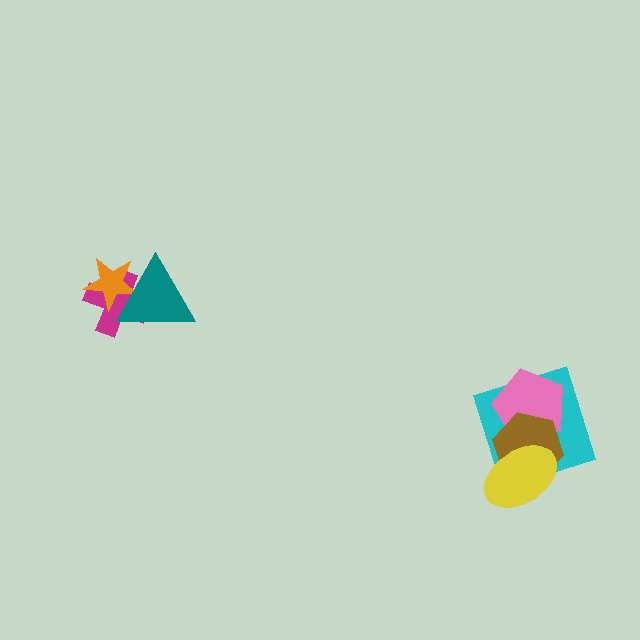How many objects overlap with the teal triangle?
2 objects overlap with the teal triangle.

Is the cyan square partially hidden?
Yes, it is partially covered by another shape.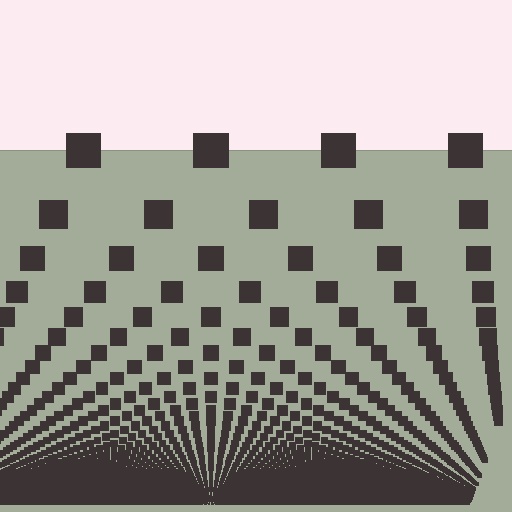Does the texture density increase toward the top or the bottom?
Density increases toward the bottom.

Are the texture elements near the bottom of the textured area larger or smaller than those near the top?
Smaller. The gradient is inverted — elements near the bottom are smaller and denser.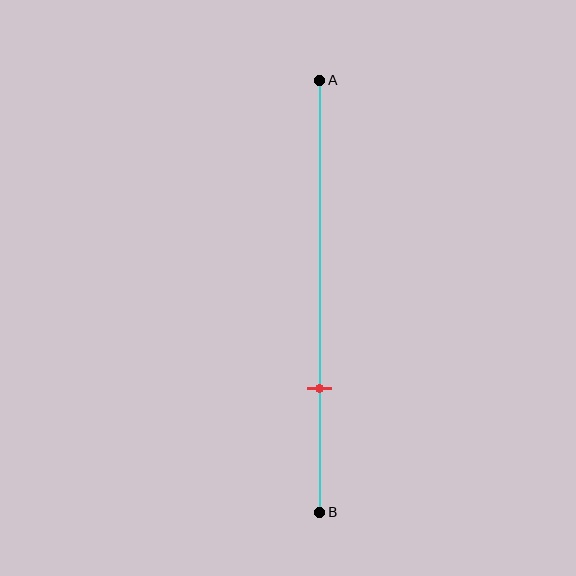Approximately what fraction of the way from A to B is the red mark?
The red mark is approximately 70% of the way from A to B.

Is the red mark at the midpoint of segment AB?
No, the mark is at about 70% from A, not at the 50% midpoint.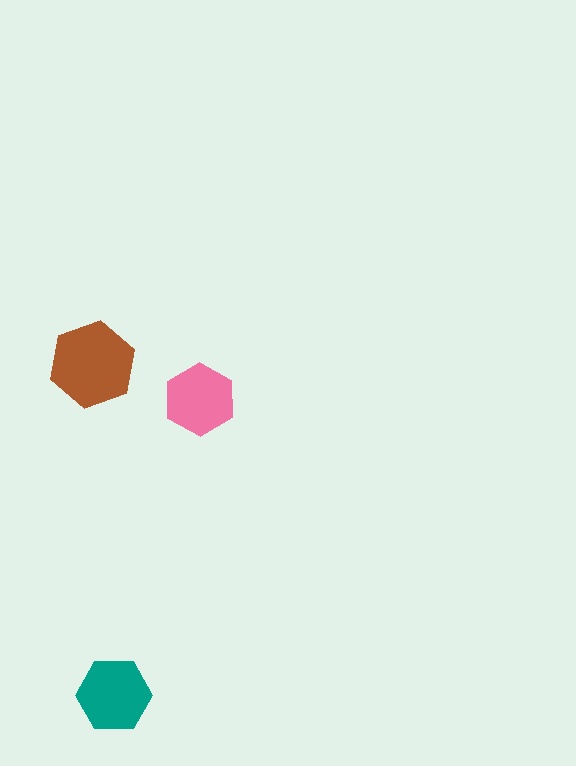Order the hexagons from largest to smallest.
the brown one, the teal one, the pink one.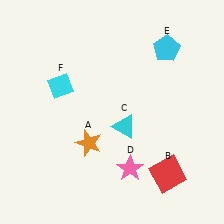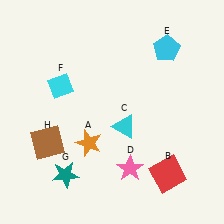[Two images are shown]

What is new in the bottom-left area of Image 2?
A brown square (H) was added in the bottom-left area of Image 2.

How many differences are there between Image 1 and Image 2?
There are 2 differences between the two images.